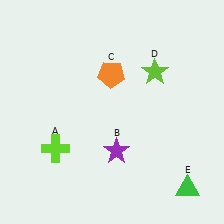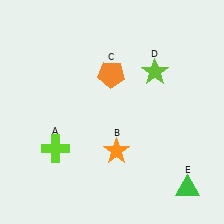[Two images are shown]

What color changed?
The star (B) changed from purple in Image 1 to orange in Image 2.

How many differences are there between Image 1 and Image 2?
There is 1 difference between the two images.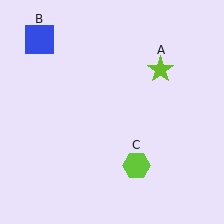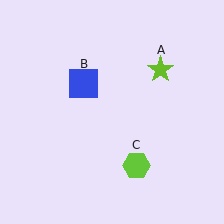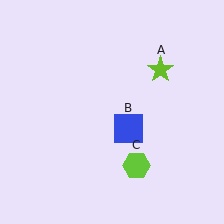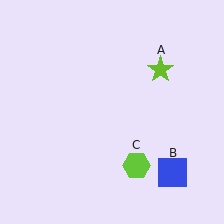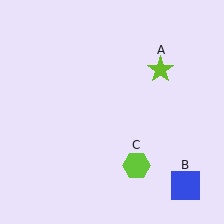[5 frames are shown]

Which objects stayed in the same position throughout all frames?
Lime star (object A) and lime hexagon (object C) remained stationary.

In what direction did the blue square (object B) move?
The blue square (object B) moved down and to the right.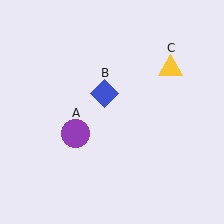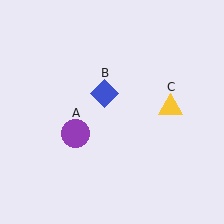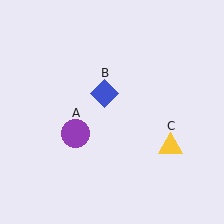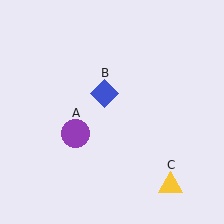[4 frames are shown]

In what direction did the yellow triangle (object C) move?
The yellow triangle (object C) moved down.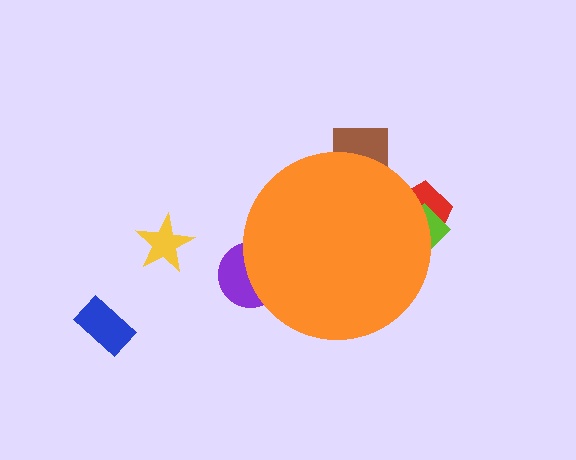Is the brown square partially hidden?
Yes, the brown square is partially hidden behind the orange circle.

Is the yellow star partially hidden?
No, the yellow star is fully visible.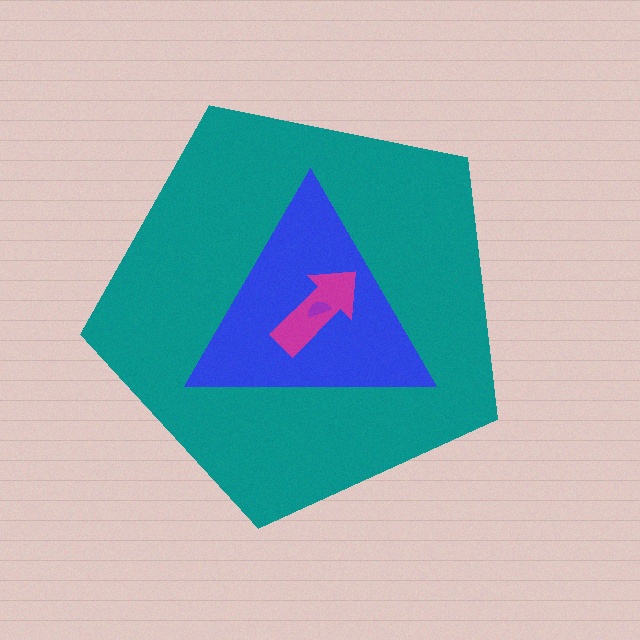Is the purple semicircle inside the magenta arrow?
Yes.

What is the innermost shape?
The purple semicircle.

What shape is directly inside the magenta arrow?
The purple semicircle.